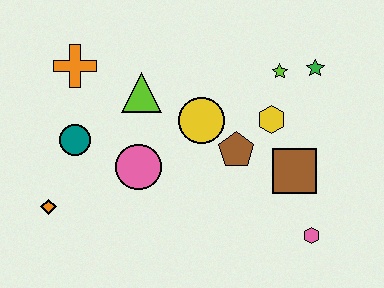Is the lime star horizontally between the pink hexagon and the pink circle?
Yes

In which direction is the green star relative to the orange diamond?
The green star is to the right of the orange diamond.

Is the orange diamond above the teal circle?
No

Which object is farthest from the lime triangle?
The pink hexagon is farthest from the lime triangle.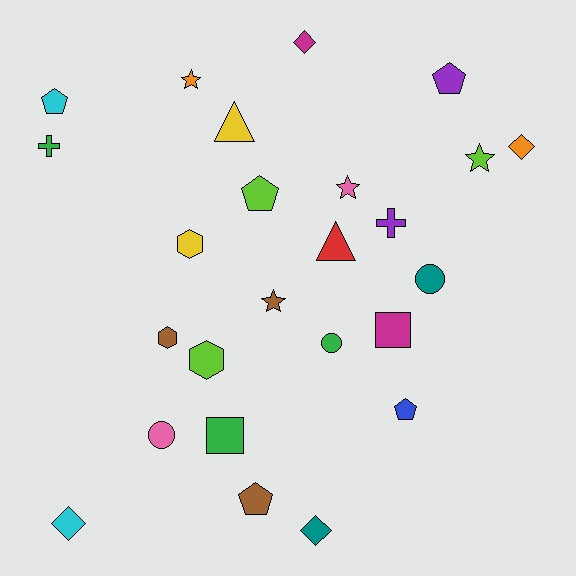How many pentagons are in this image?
There are 5 pentagons.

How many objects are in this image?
There are 25 objects.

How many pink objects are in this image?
There are 2 pink objects.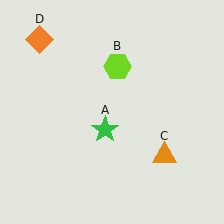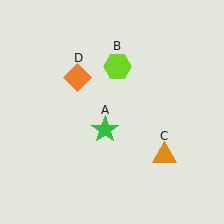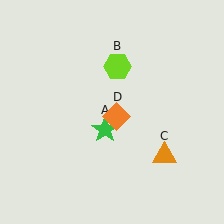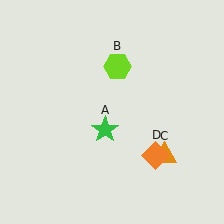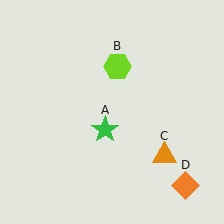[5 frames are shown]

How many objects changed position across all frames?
1 object changed position: orange diamond (object D).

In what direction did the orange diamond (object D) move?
The orange diamond (object D) moved down and to the right.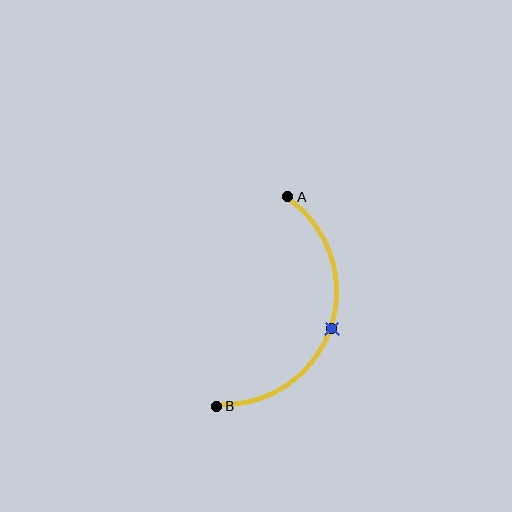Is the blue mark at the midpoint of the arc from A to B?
Yes. The blue mark lies on the arc at equal arc-length from both A and B — it is the arc midpoint.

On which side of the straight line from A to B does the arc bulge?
The arc bulges to the right of the straight line connecting A and B.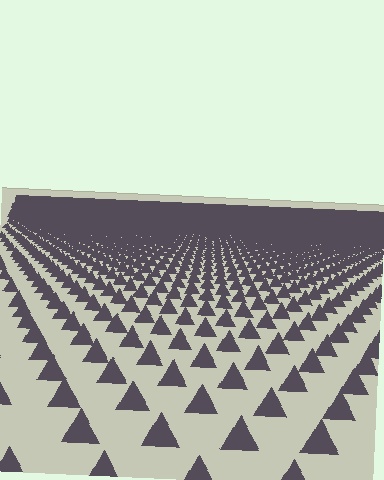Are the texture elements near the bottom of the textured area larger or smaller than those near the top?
Larger. Near the bottom, elements are closer to the viewer and appear at a bigger on-screen size.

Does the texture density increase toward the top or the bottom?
Density increases toward the top.